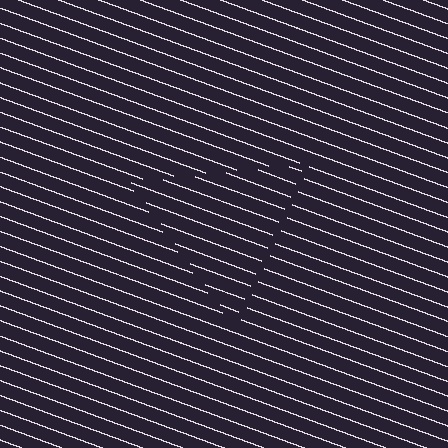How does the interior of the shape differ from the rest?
The interior of the shape contains the same grating, shifted by half a period — the contour is defined by the phase discontinuity where line-ends from the inner and outer gratings abut.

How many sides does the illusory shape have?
3 sides — the line-ends trace a triangle.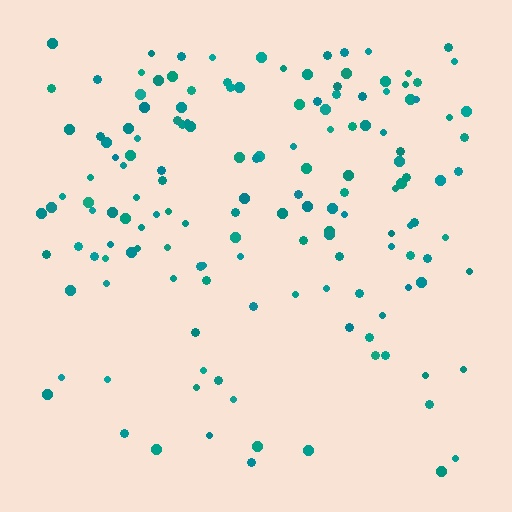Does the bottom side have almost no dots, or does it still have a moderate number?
Still a moderate number, just noticeably fewer than the top.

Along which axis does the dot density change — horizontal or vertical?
Vertical.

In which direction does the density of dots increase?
From bottom to top, with the top side densest.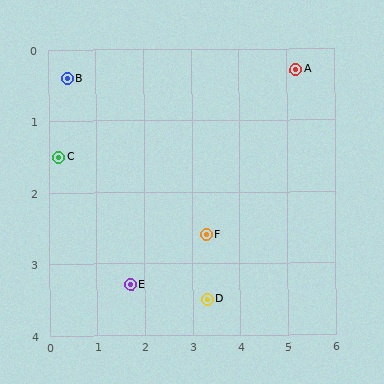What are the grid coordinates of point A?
Point A is at approximately (5.2, 0.3).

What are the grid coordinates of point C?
Point C is at approximately (0.2, 1.5).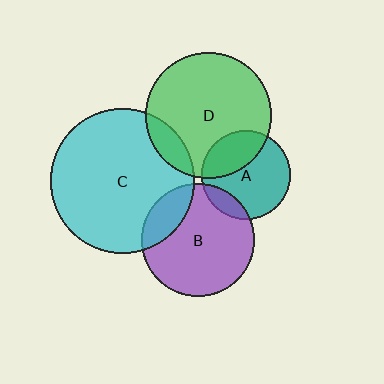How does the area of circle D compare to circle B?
Approximately 1.2 times.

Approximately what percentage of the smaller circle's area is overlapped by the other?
Approximately 15%.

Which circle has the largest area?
Circle C (cyan).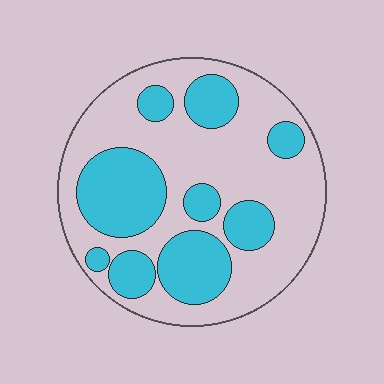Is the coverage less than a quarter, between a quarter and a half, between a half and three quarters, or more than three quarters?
Between a quarter and a half.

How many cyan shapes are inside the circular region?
9.